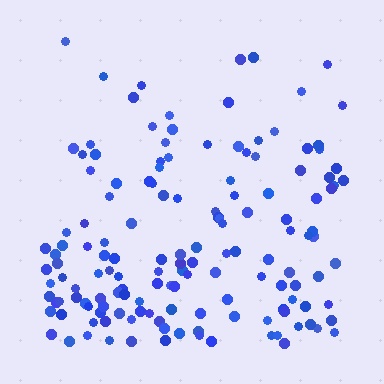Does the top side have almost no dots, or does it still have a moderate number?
Still a moderate number, just noticeably fewer than the bottom.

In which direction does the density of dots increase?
From top to bottom, with the bottom side densest.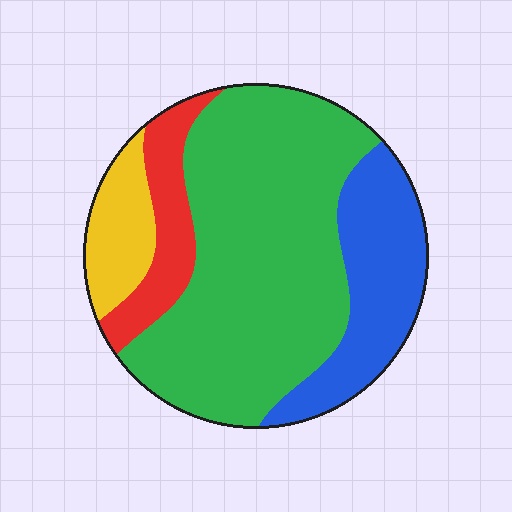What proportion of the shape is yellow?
Yellow takes up about one tenth (1/10) of the shape.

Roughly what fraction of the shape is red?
Red takes up about one eighth (1/8) of the shape.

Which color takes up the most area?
Green, at roughly 60%.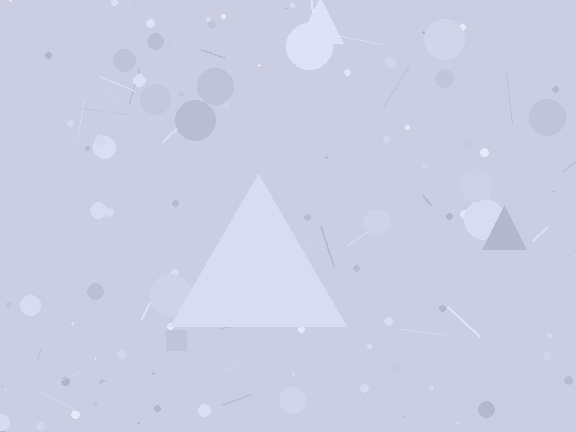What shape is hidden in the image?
A triangle is hidden in the image.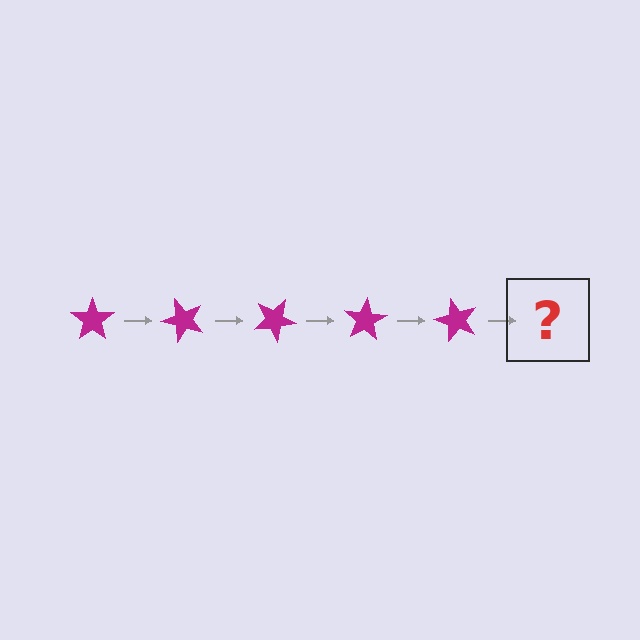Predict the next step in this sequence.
The next step is a magenta star rotated 250 degrees.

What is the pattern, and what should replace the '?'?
The pattern is that the star rotates 50 degrees each step. The '?' should be a magenta star rotated 250 degrees.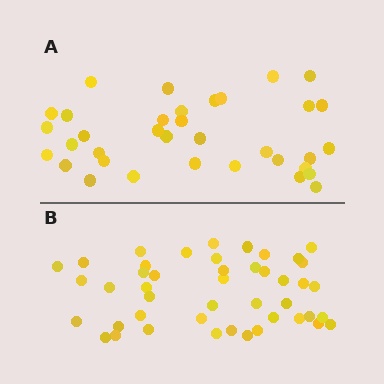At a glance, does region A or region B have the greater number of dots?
Region B (the bottom region) has more dots.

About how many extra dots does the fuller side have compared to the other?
Region B has roughly 10 or so more dots than region A.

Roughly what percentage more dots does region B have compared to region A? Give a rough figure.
About 30% more.